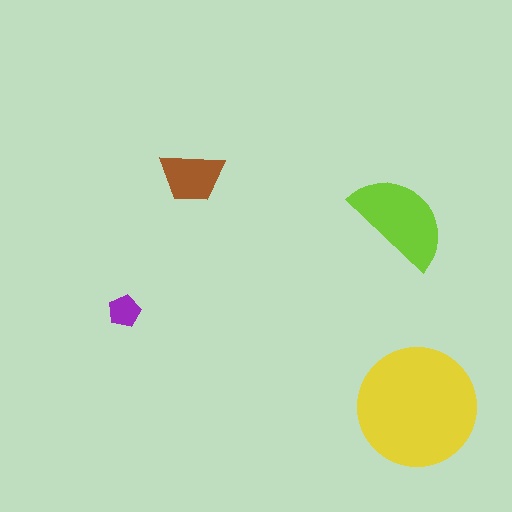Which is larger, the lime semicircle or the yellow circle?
The yellow circle.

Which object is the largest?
The yellow circle.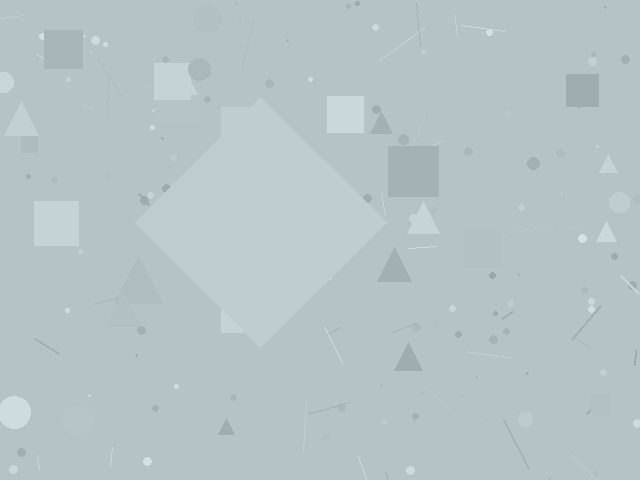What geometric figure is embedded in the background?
A diamond is embedded in the background.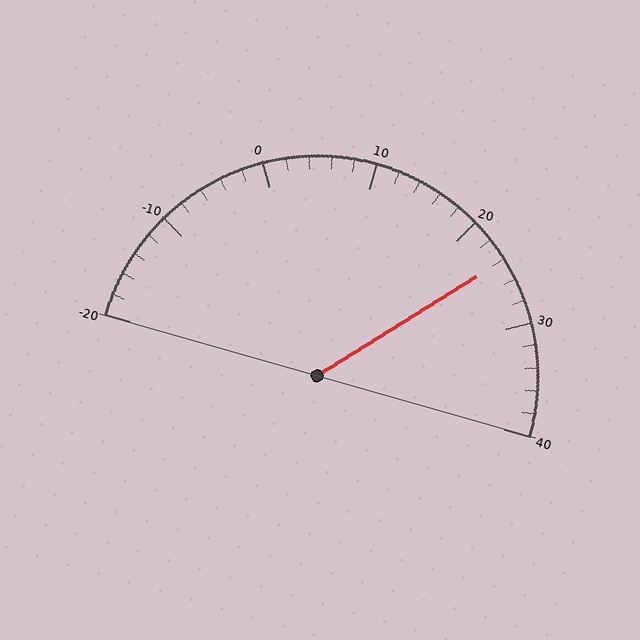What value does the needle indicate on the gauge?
The needle indicates approximately 24.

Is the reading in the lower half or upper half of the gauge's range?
The reading is in the upper half of the range (-20 to 40).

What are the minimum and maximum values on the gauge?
The gauge ranges from -20 to 40.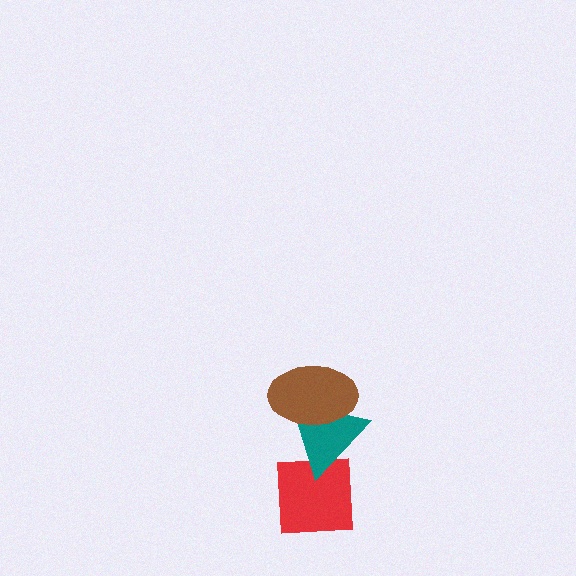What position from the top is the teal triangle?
The teal triangle is 2nd from the top.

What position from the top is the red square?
The red square is 3rd from the top.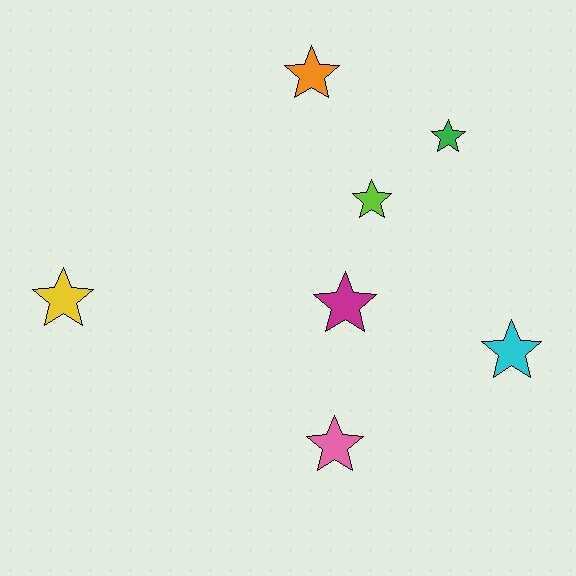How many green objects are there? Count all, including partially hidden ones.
There is 1 green object.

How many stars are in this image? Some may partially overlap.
There are 7 stars.